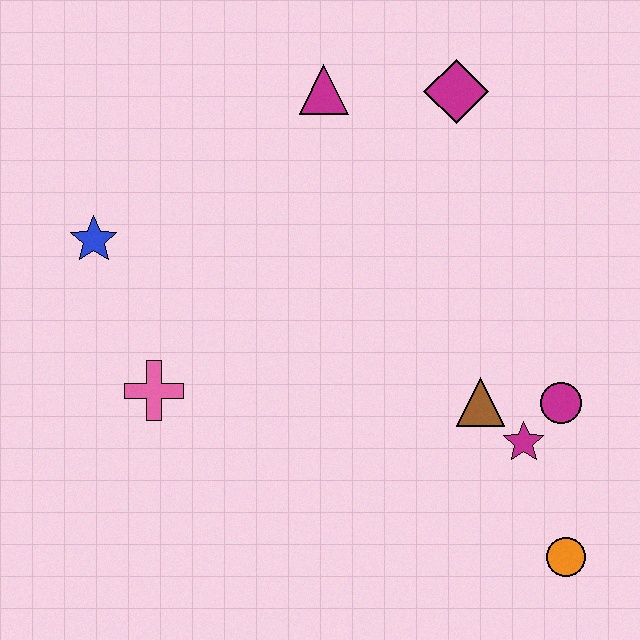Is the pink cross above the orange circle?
Yes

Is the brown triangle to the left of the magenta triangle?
No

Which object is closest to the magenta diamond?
The magenta triangle is closest to the magenta diamond.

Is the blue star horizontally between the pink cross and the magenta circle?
No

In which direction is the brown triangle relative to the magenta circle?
The brown triangle is to the left of the magenta circle.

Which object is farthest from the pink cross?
The orange circle is farthest from the pink cross.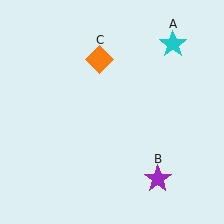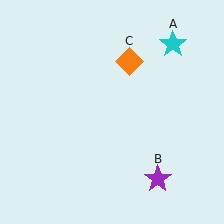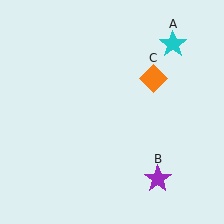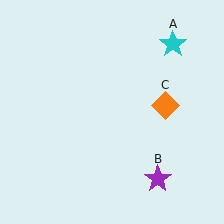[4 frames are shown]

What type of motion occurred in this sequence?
The orange diamond (object C) rotated clockwise around the center of the scene.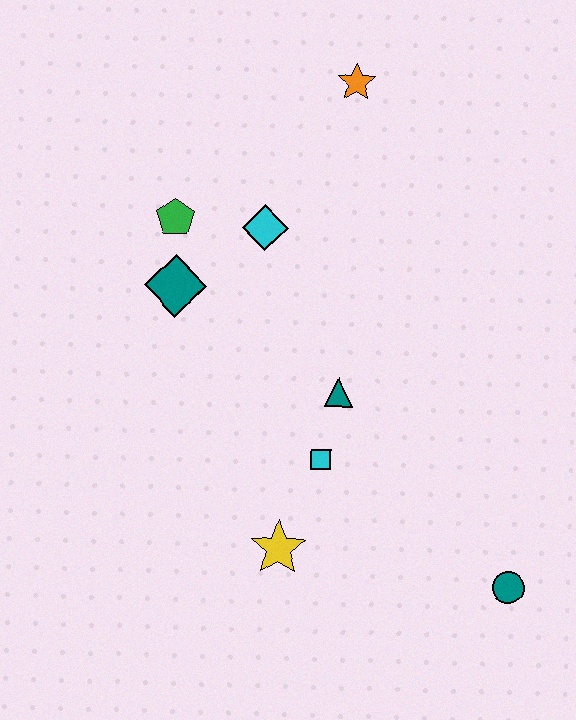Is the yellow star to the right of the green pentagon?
Yes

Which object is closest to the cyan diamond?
The green pentagon is closest to the cyan diamond.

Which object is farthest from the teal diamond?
The teal circle is farthest from the teal diamond.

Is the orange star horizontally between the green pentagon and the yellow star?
No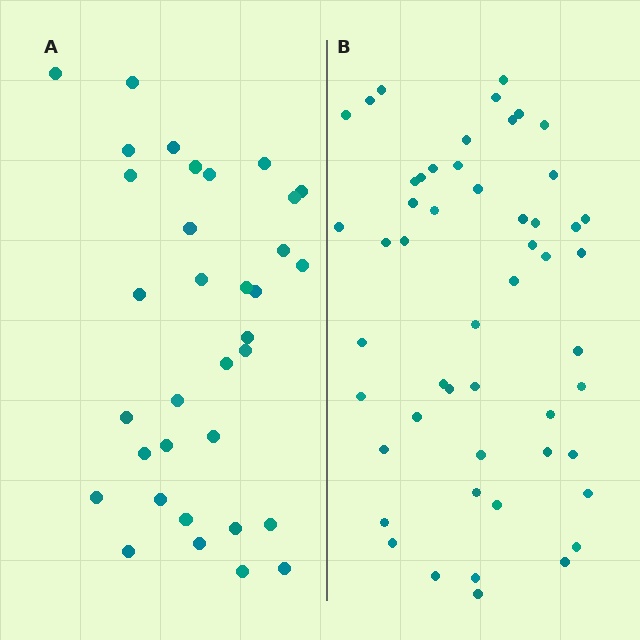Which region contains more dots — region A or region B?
Region B (the right region) has more dots.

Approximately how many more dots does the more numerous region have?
Region B has approximately 20 more dots than region A.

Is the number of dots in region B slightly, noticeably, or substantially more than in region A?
Region B has substantially more. The ratio is roughly 1.5 to 1.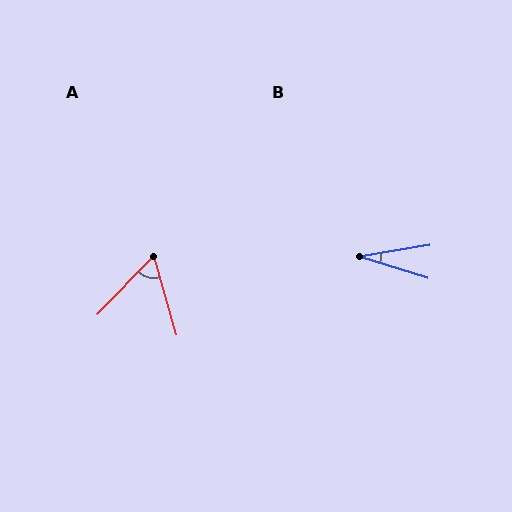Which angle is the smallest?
B, at approximately 27 degrees.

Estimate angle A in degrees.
Approximately 60 degrees.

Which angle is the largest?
A, at approximately 60 degrees.